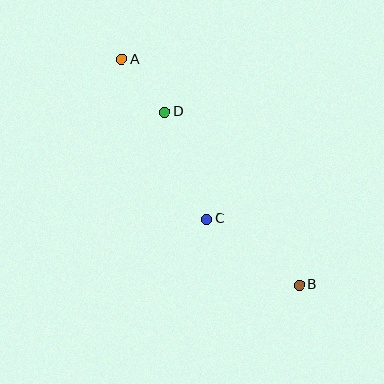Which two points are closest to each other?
Points A and D are closest to each other.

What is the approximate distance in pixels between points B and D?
The distance between B and D is approximately 219 pixels.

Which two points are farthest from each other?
Points A and B are farthest from each other.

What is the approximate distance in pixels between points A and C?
The distance between A and C is approximately 180 pixels.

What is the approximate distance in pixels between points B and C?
The distance between B and C is approximately 114 pixels.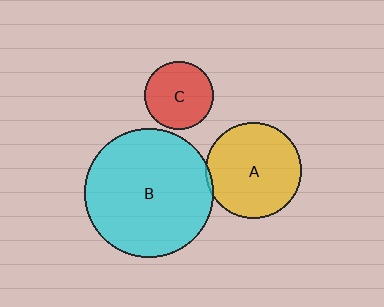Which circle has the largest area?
Circle B (cyan).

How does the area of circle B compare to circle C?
Approximately 3.6 times.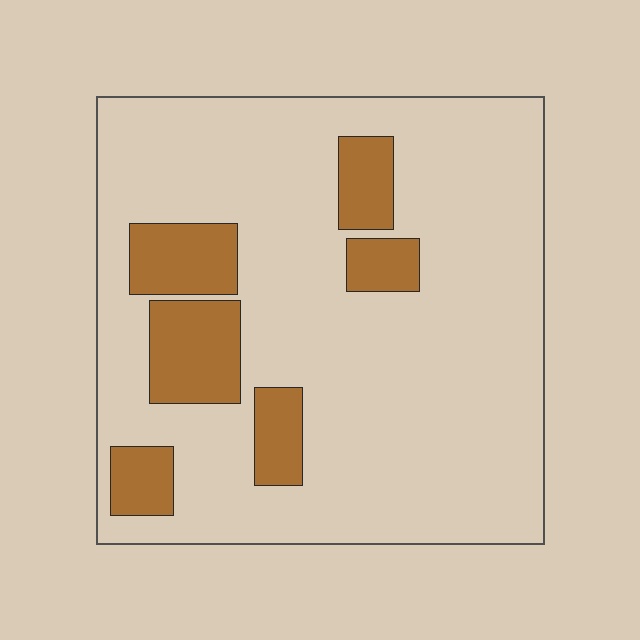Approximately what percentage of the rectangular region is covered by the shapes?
Approximately 20%.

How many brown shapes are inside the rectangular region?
6.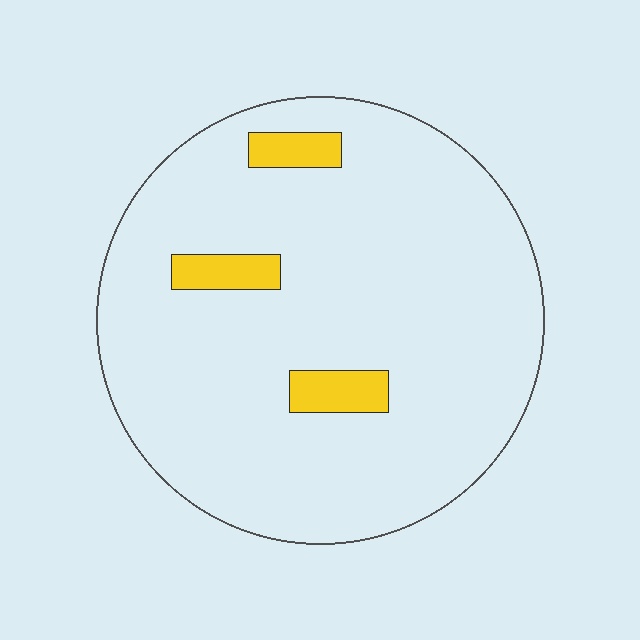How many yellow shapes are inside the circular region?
3.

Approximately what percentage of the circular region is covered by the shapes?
Approximately 5%.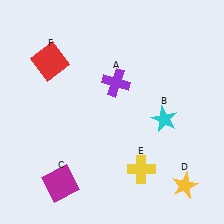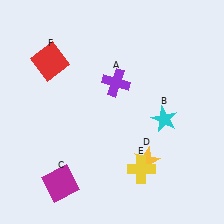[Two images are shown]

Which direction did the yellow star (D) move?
The yellow star (D) moved left.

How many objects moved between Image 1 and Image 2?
1 object moved between the two images.